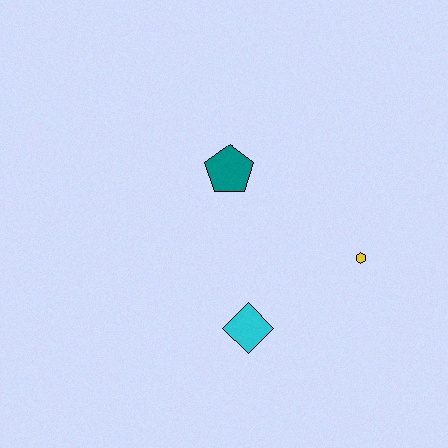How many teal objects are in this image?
There is 1 teal object.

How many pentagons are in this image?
There is 1 pentagon.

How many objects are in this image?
There are 3 objects.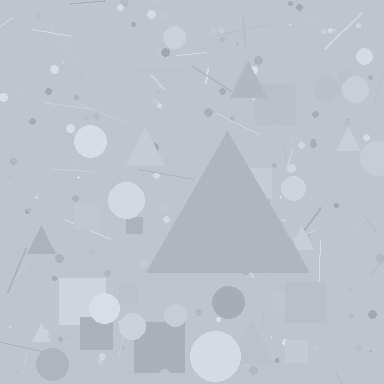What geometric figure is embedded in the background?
A triangle is embedded in the background.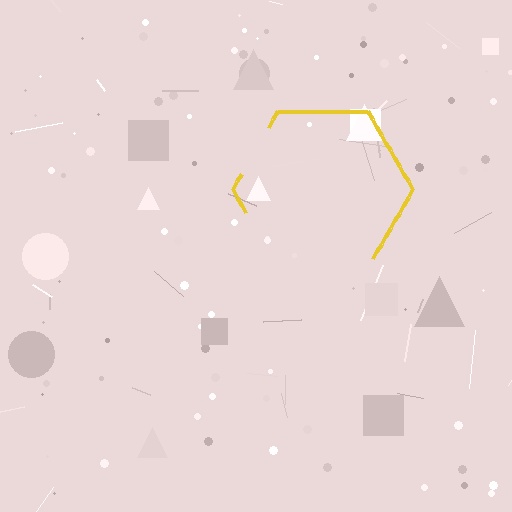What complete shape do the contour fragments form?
The contour fragments form a hexagon.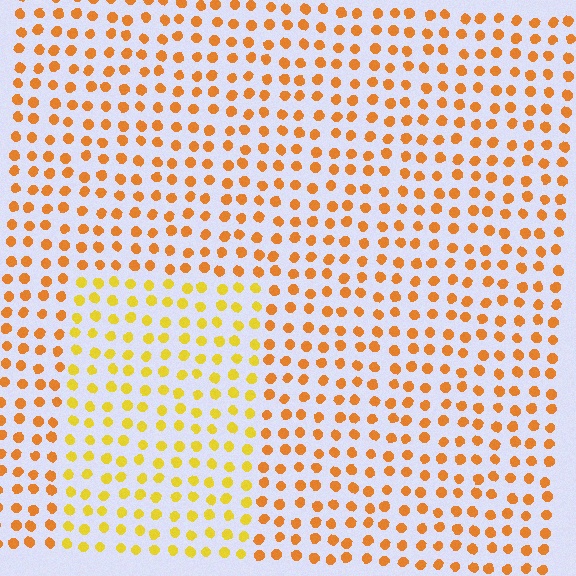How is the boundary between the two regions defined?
The boundary is defined purely by a slight shift in hue (about 27 degrees). Spacing, size, and orientation are identical on both sides.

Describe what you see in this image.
The image is filled with small orange elements in a uniform arrangement. A rectangle-shaped region is visible where the elements are tinted to a slightly different hue, forming a subtle color boundary.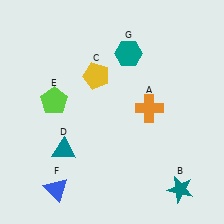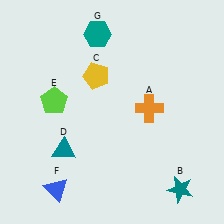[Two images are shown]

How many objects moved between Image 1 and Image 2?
1 object moved between the two images.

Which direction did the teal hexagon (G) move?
The teal hexagon (G) moved left.